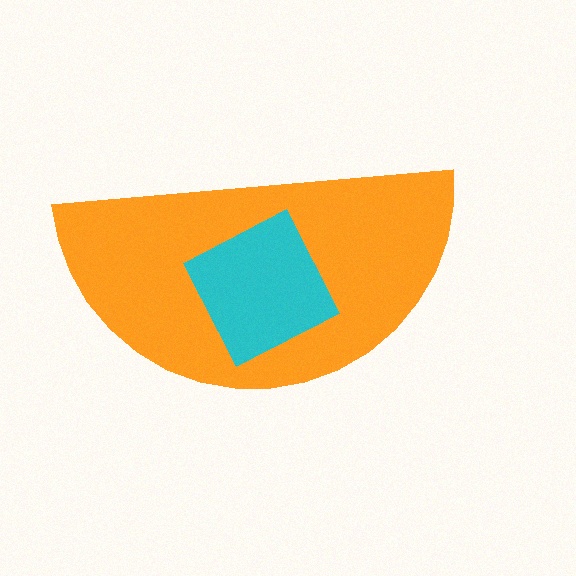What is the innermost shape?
The cyan diamond.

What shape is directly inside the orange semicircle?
The cyan diamond.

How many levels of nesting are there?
2.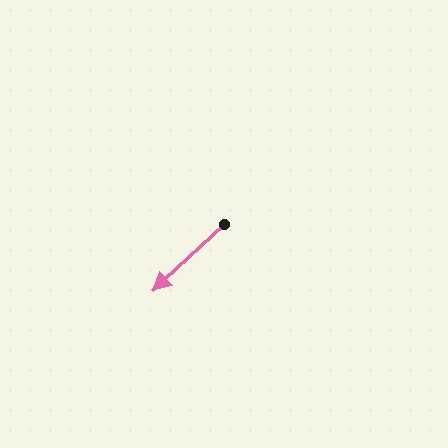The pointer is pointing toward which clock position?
Roughly 8 o'clock.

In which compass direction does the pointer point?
Southwest.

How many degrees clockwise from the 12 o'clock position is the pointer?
Approximately 227 degrees.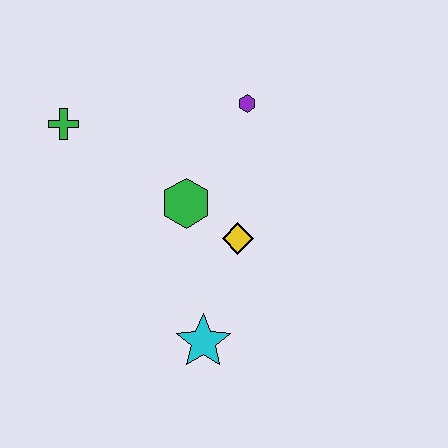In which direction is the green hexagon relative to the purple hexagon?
The green hexagon is below the purple hexagon.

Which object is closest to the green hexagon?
The yellow diamond is closest to the green hexagon.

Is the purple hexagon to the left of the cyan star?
No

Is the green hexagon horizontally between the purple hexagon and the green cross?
Yes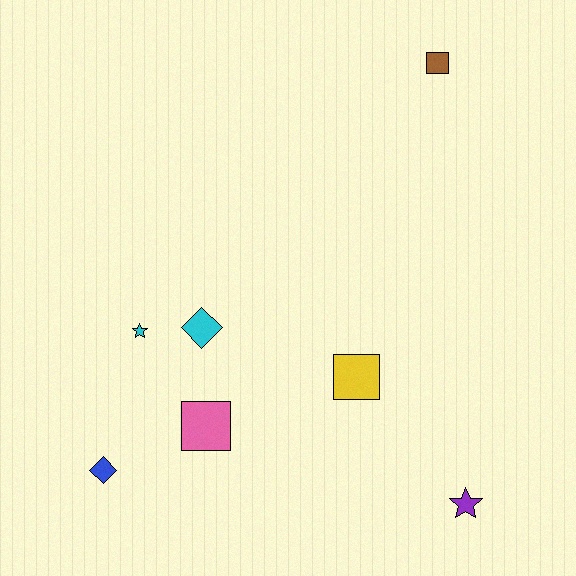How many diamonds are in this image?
There are 2 diamonds.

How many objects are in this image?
There are 7 objects.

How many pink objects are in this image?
There is 1 pink object.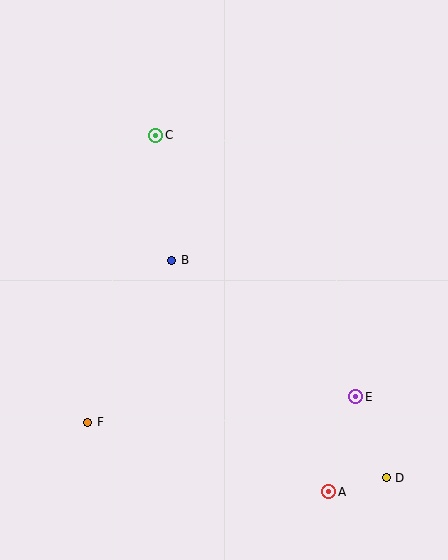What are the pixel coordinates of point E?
Point E is at (356, 397).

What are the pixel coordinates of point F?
Point F is at (88, 422).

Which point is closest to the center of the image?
Point B at (172, 260) is closest to the center.